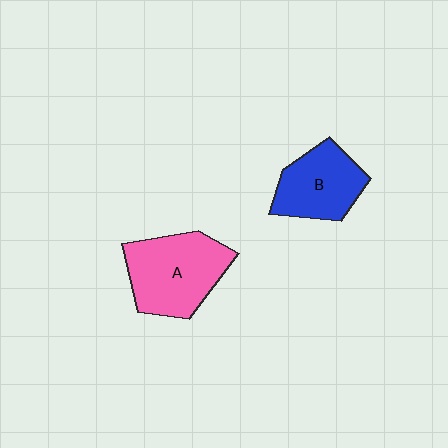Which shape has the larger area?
Shape A (pink).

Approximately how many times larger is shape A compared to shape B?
Approximately 1.3 times.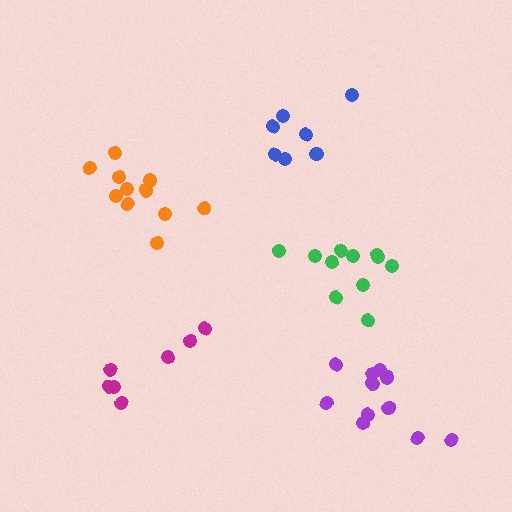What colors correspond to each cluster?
The clusters are colored: orange, magenta, blue, green, purple.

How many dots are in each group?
Group 1: 11 dots, Group 2: 7 dots, Group 3: 7 dots, Group 4: 11 dots, Group 5: 11 dots (47 total).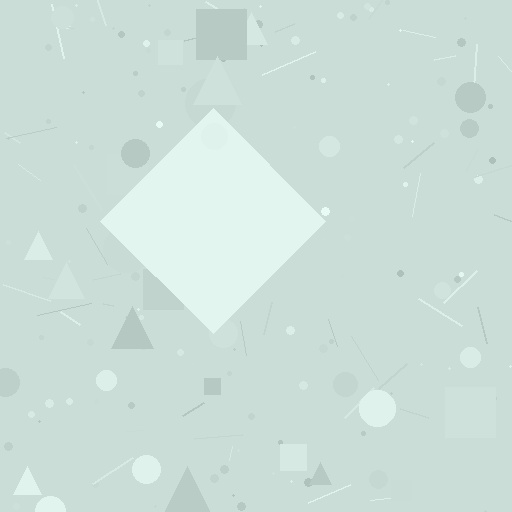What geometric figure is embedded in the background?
A diamond is embedded in the background.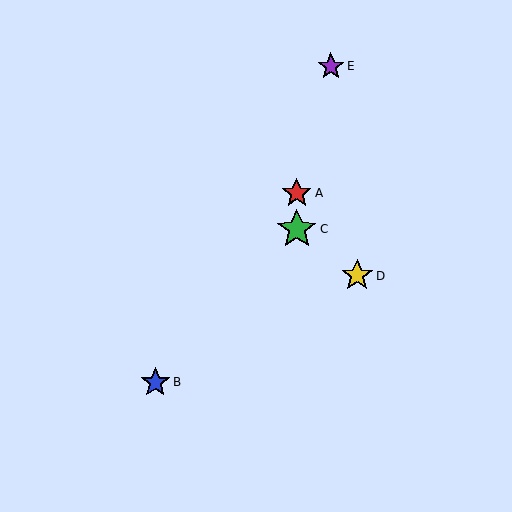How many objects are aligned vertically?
2 objects (A, C) are aligned vertically.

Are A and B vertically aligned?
No, A is at x≈297 and B is at x≈155.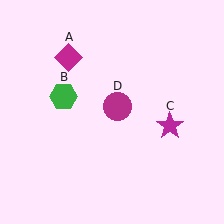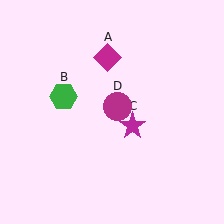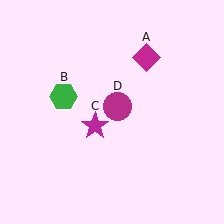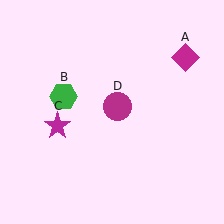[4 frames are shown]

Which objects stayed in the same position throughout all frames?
Green hexagon (object B) and magenta circle (object D) remained stationary.